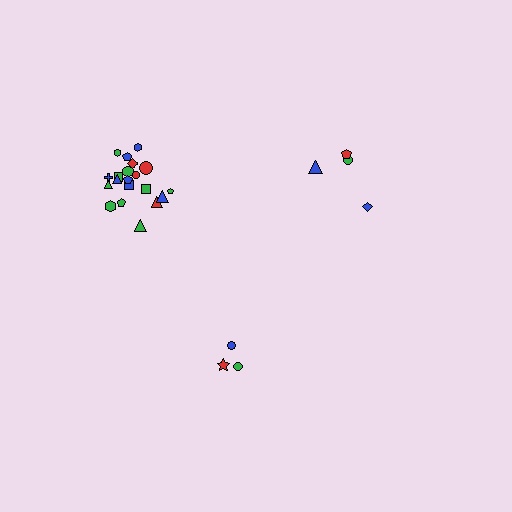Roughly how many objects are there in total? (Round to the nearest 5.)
Roughly 30 objects in total.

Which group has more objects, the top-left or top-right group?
The top-left group.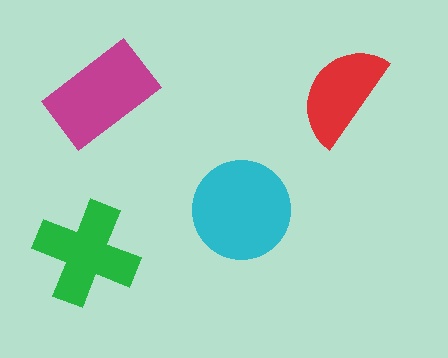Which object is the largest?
The cyan circle.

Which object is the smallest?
The red semicircle.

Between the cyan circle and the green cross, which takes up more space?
The cyan circle.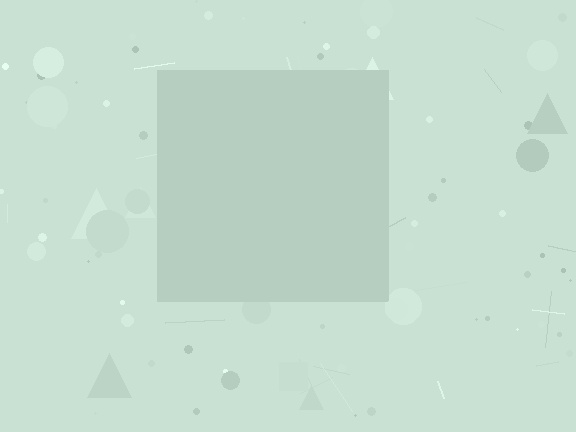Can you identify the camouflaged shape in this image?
The camouflaged shape is a square.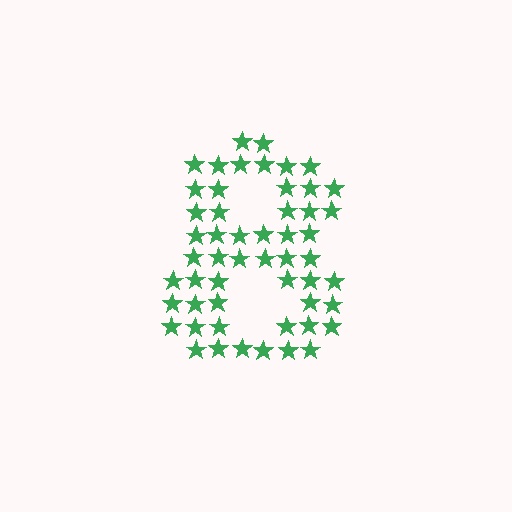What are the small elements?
The small elements are stars.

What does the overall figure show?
The overall figure shows the digit 8.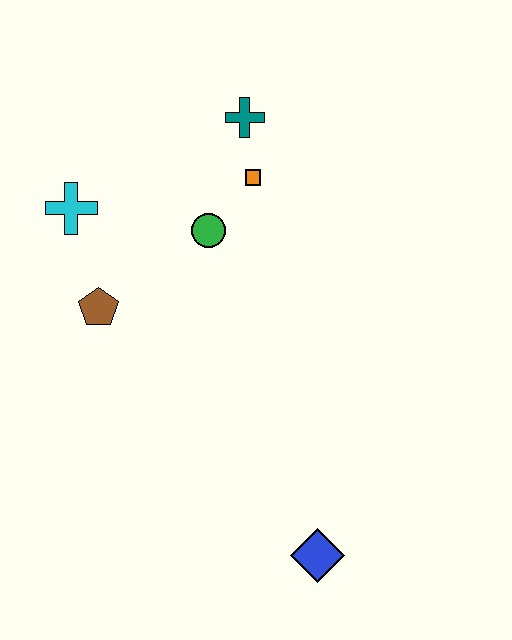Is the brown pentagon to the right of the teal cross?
No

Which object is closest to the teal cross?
The orange square is closest to the teal cross.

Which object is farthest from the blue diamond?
The teal cross is farthest from the blue diamond.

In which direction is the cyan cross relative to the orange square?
The cyan cross is to the left of the orange square.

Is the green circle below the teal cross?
Yes